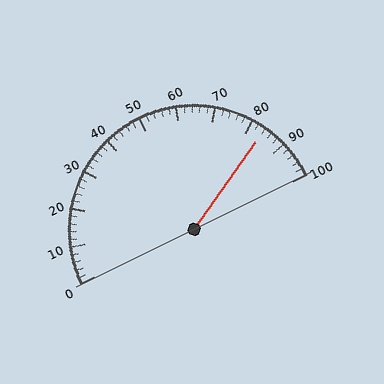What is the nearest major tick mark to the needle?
The nearest major tick mark is 80.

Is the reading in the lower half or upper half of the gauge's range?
The reading is in the upper half of the range (0 to 100).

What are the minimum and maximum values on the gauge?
The gauge ranges from 0 to 100.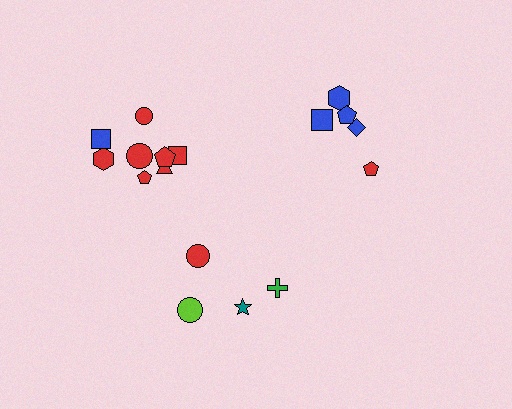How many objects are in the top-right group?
There are 5 objects.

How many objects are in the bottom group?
There are 4 objects.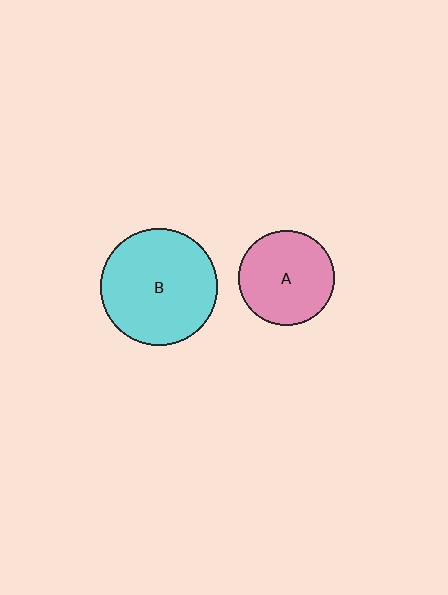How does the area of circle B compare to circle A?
Approximately 1.5 times.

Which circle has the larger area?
Circle B (cyan).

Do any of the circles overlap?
No, none of the circles overlap.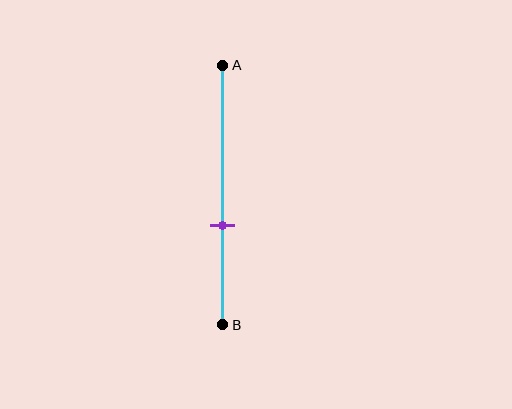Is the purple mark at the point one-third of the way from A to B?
No, the mark is at about 60% from A, not at the 33% one-third point.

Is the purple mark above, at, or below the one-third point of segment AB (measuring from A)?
The purple mark is below the one-third point of segment AB.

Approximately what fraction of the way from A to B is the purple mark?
The purple mark is approximately 60% of the way from A to B.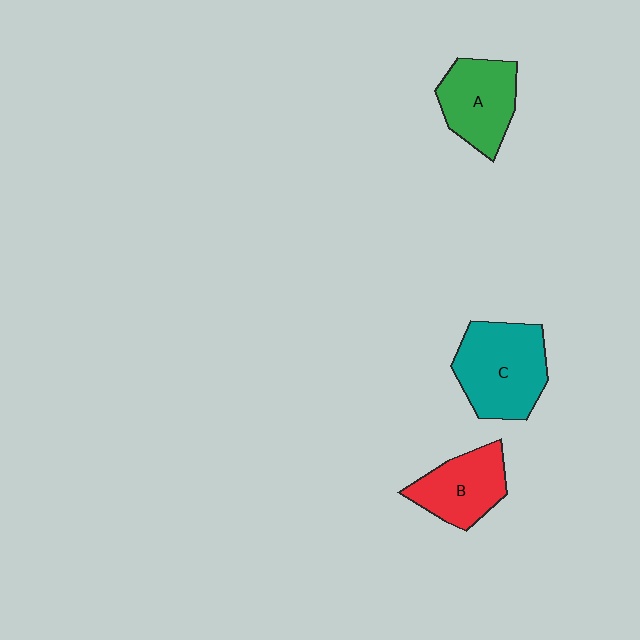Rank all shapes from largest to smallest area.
From largest to smallest: C (teal), A (green), B (red).